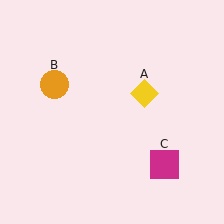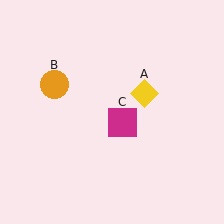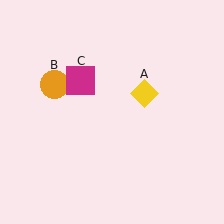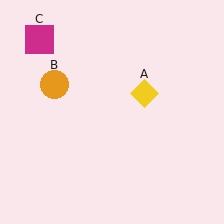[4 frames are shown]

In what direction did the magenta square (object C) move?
The magenta square (object C) moved up and to the left.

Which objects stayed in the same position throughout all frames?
Yellow diamond (object A) and orange circle (object B) remained stationary.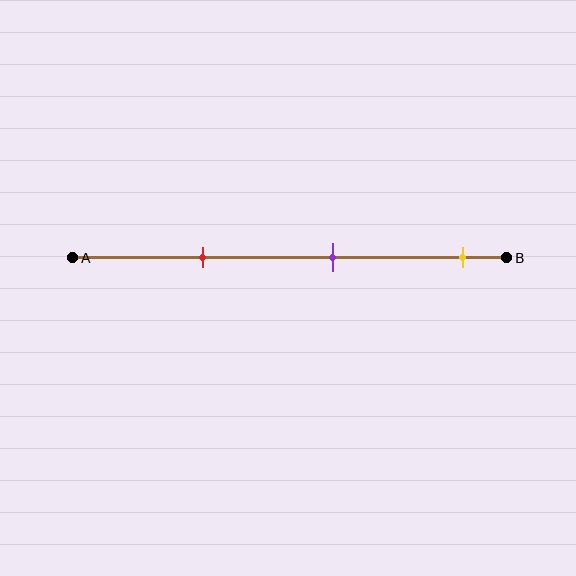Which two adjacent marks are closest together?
The red and purple marks are the closest adjacent pair.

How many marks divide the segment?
There are 3 marks dividing the segment.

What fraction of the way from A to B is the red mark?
The red mark is approximately 30% (0.3) of the way from A to B.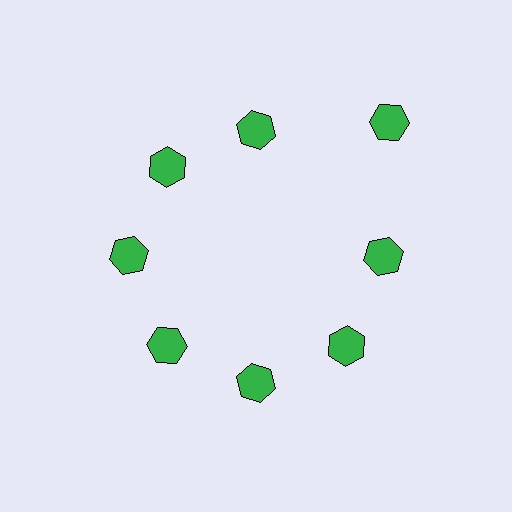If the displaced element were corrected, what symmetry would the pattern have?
It would have 8-fold rotational symmetry — the pattern would map onto itself every 45 degrees.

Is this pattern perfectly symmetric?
No. The 8 green hexagons are arranged in a ring, but one element near the 2 o'clock position is pushed outward from the center, breaking the 8-fold rotational symmetry.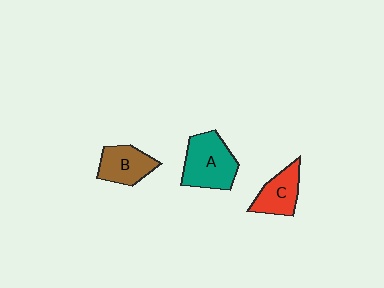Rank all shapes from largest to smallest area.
From largest to smallest: A (teal), B (brown), C (red).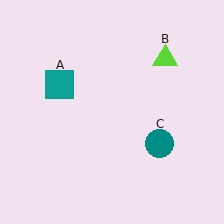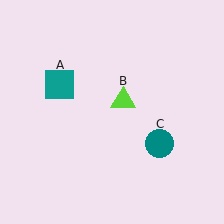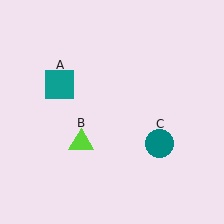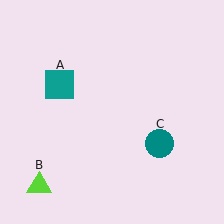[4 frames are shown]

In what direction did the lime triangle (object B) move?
The lime triangle (object B) moved down and to the left.